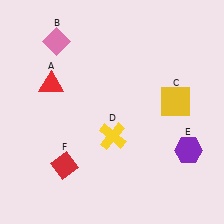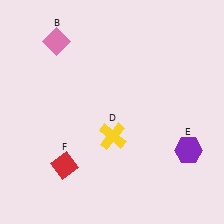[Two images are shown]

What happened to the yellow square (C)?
The yellow square (C) was removed in Image 2. It was in the top-right area of Image 1.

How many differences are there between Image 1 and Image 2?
There are 2 differences between the two images.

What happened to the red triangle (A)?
The red triangle (A) was removed in Image 2. It was in the top-left area of Image 1.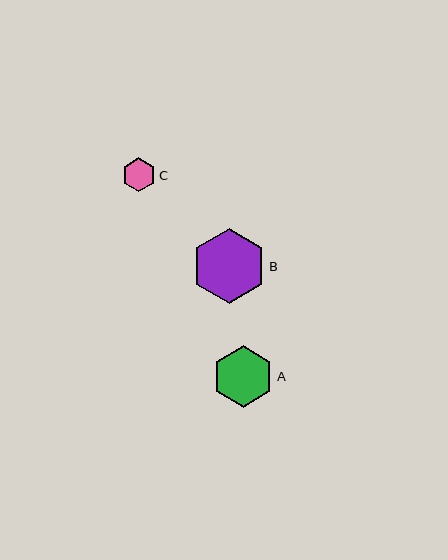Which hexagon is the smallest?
Hexagon C is the smallest with a size of approximately 34 pixels.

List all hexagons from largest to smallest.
From largest to smallest: B, A, C.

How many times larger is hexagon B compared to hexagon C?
Hexagon B is approximately 2.2 times the size of hexagon C.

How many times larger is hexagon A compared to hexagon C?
Hexagon A is approximately 1.8 times the size of hexagon C.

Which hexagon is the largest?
Hexagon B is the largest with a size of approximately 75 pixels.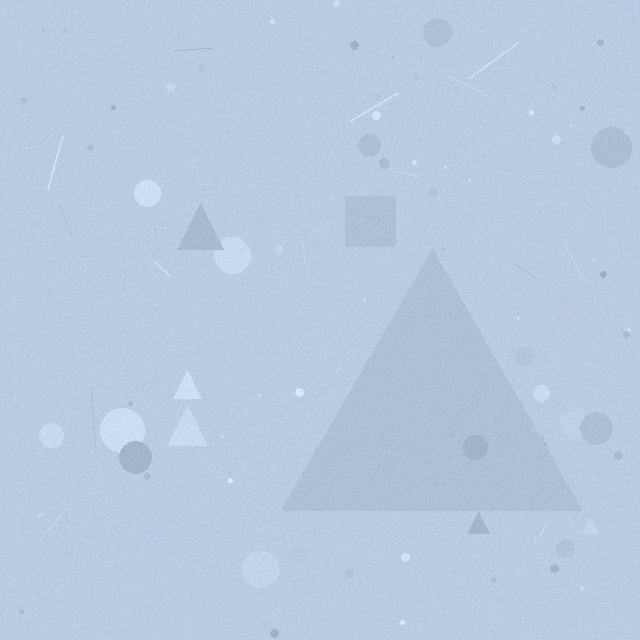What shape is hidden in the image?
A triangle is hidden in the image.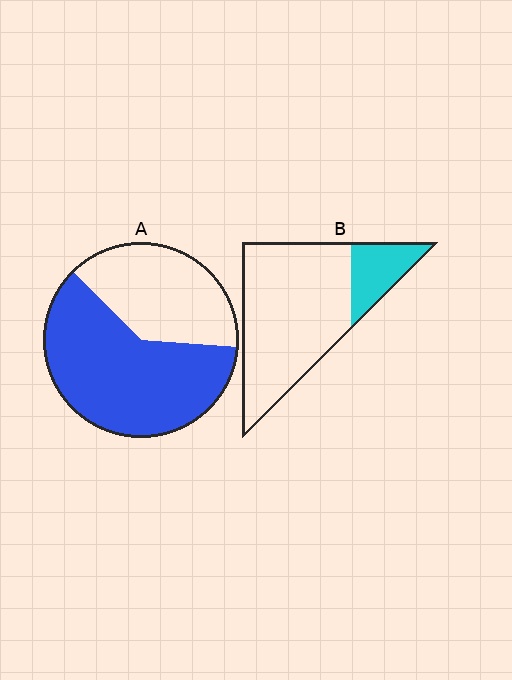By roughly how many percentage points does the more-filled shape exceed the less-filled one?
By roughly 40 percentage points (A over B).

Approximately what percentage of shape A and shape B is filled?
A is approximately 60% and B is approximately 20%.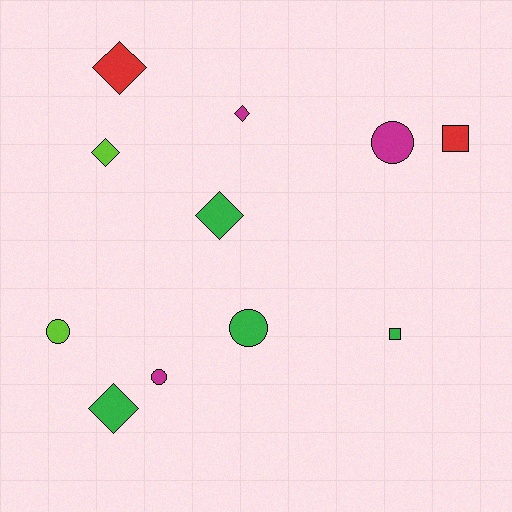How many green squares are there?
There is 1 green square.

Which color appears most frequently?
Green, with 4 objects.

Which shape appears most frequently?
Diamond, with 5 objects.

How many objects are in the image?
There are 11 objects.